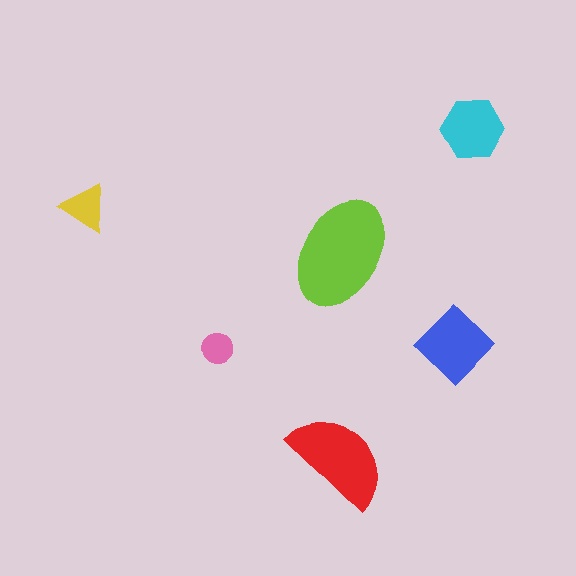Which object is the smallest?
The pink circle.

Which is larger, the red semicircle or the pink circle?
The red semicircle.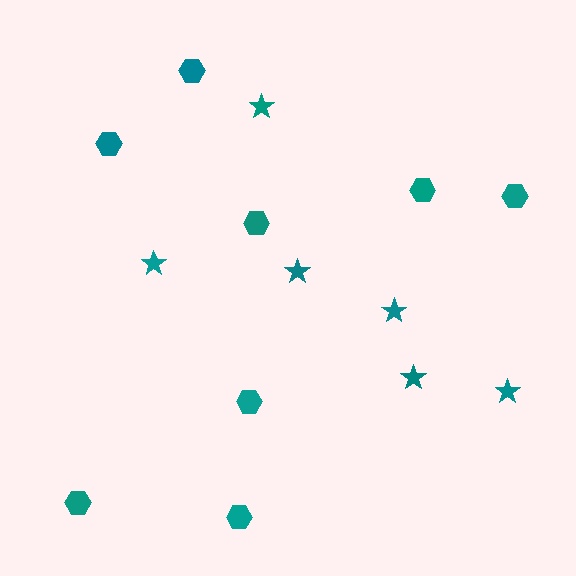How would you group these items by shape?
There are 2 groups: one group of stars (6) and one group of hexagons (8).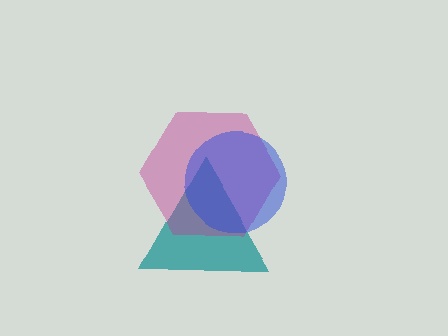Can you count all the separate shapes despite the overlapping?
Yes, there are 3 separate shapes.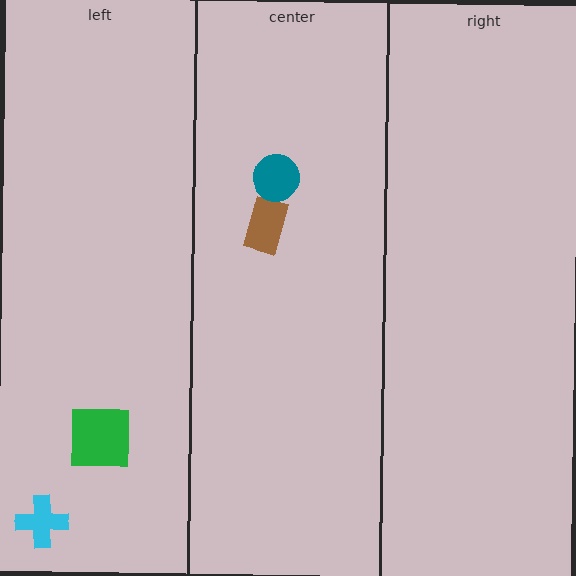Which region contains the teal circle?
The center region.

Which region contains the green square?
The left region.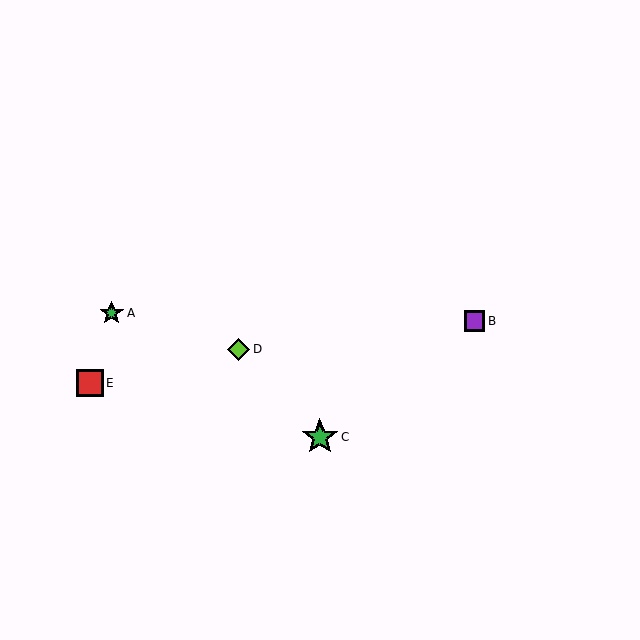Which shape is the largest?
The green star (labeled C) is the largest.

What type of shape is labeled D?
Shape D is a lime diamond.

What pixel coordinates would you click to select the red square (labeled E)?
Click at (90, 383) to select the red square E.